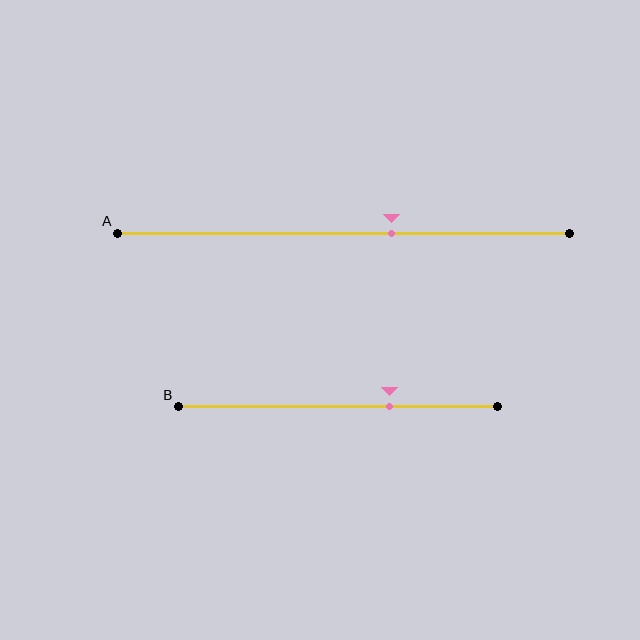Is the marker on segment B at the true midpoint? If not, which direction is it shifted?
No, the marker on segment B is shifted to the right by about 16% of the segment length.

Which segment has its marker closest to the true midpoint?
Segment A has its marker closest to the true midpoint.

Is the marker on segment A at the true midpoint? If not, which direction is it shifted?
No, the marker on segment A is shifted to the right by about 11% of the segment length.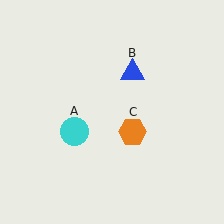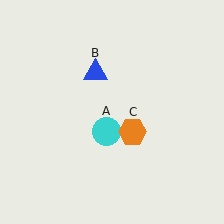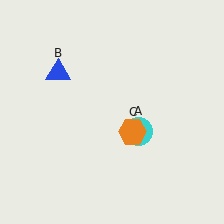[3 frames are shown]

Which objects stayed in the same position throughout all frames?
Orange hexagon (object C) remained stationary.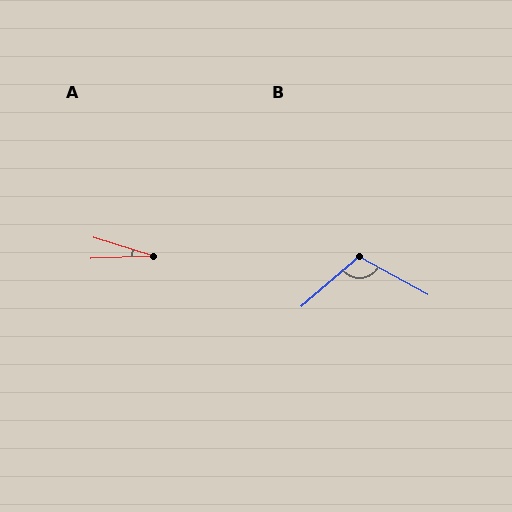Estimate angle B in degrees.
Approximately 111 degrees.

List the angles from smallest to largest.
A (19°), B (111°).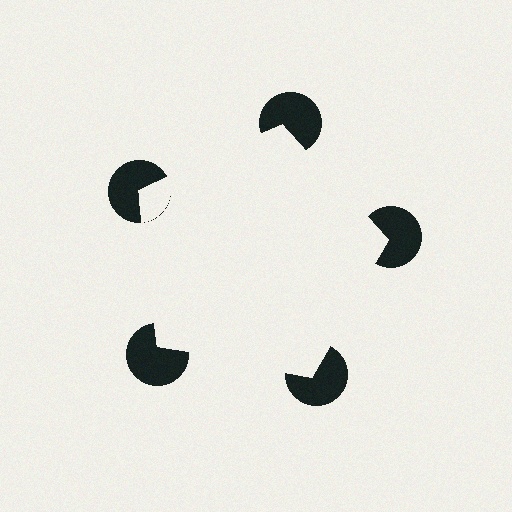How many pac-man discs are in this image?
There are 5 — one at each vertex of the illusory pentagon.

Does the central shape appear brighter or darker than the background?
It typically appears slightly brighter than the background, even though no actual brightness change is drawn.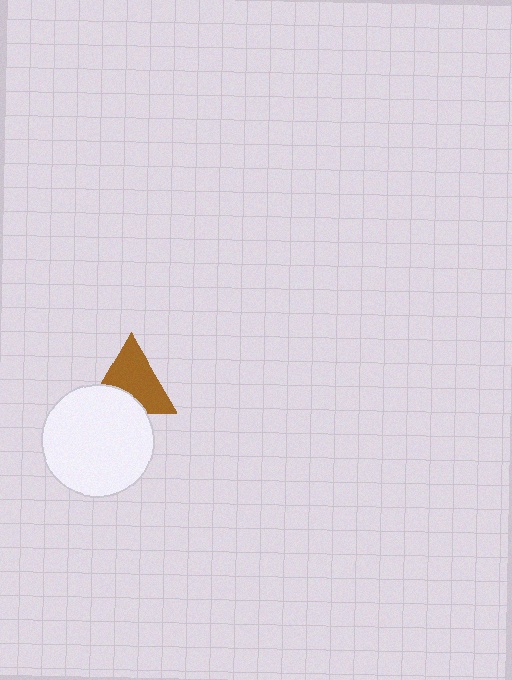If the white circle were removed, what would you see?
You would see the complete brown triangle.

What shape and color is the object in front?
The object in front is a white circle.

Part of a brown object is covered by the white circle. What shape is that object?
It is a triangle.